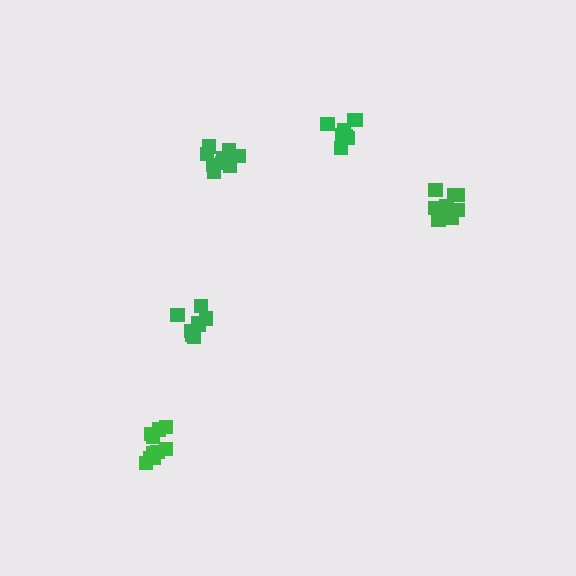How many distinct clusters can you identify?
There are 5 distinct clusters.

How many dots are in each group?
Group 1: 8 dots, Group 2: 10 dots, Group 3: 8 dots, Group 4: 12 dots, Group 5: 11 dots (49 total).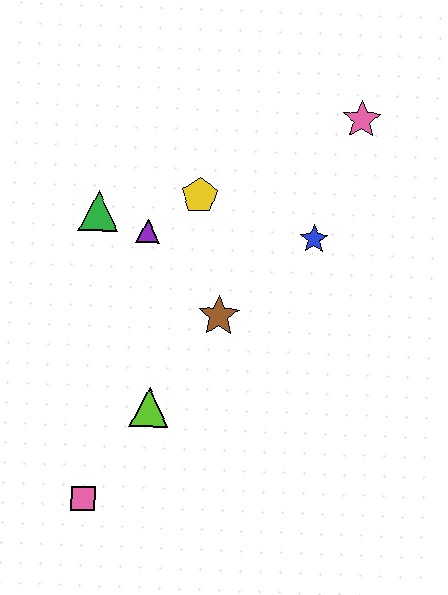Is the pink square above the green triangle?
No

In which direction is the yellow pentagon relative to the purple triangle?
The yellow pentagon is to the right of the purple triangle.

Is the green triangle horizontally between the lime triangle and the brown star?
No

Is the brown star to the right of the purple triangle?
Yes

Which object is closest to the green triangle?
The purple triangle is closest to the green triangle.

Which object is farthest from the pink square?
The pink star is farthest from the pink square.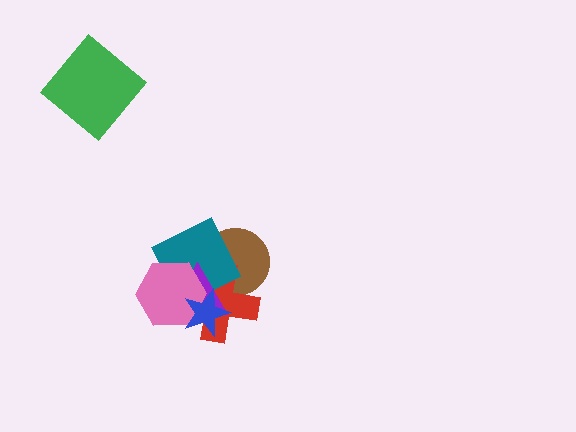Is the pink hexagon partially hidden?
Yes, it is partially covered by another shape.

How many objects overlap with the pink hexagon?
4 objects overlap with the pink hexagon.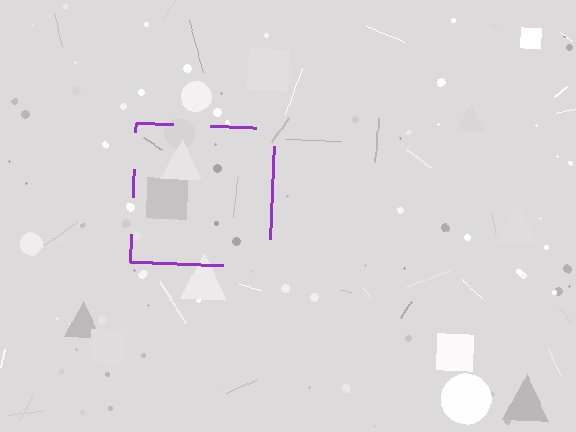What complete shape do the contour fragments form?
The contour fragments form a square.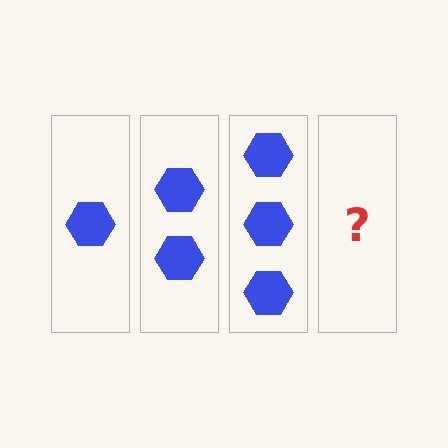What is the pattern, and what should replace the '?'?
The pattern is that each step adds one more hexagon. The '?' should be 4 hexagons.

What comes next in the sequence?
The next element should be 4 hexagons.